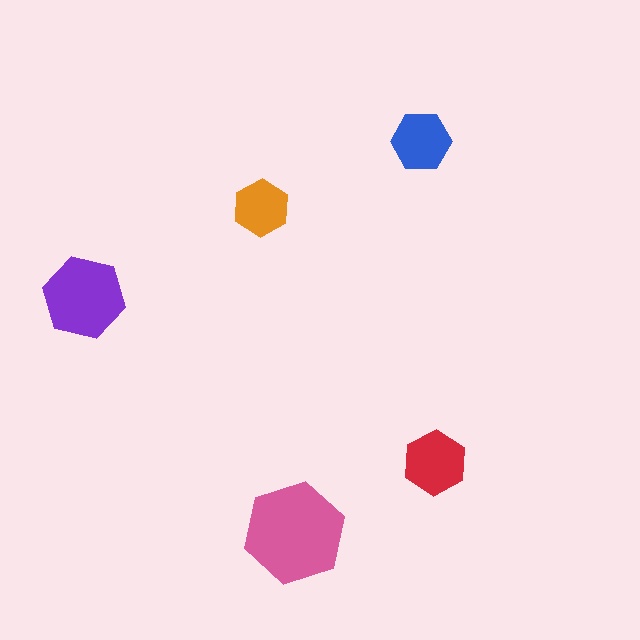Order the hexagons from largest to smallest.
the pink one, the purple one, the red one, the blue one, the orange one.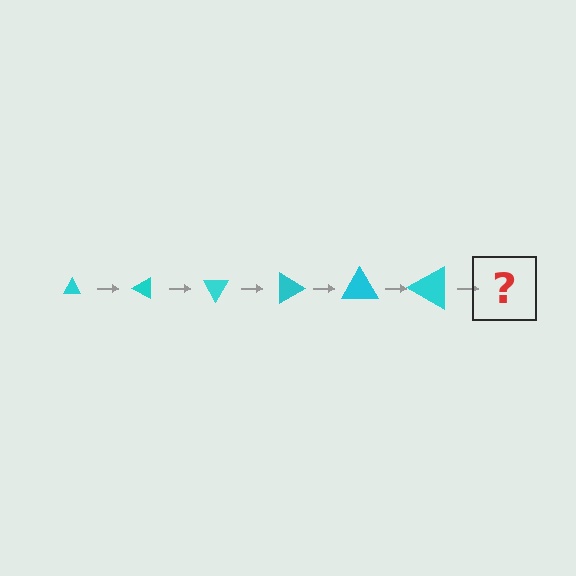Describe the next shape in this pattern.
It should be a triangle, larger than the previous one and rotated 180 degrees from the start.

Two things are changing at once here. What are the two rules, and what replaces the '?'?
The two rules are that the triangle grows larger each step and it rotates 30 degrees each step. The '?' should be a triangle, larger than the previous one and rotated 180 degrees from the start.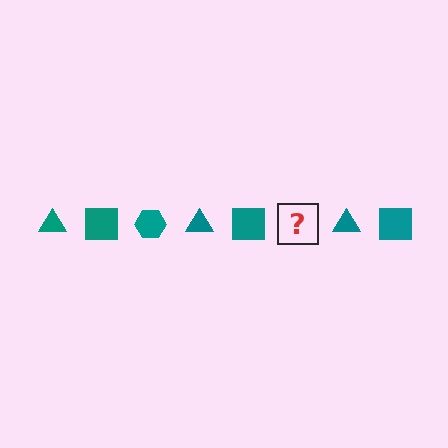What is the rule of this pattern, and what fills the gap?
The rule is that the pattern cycles through triangle, square, hexagon shapes in teal. The gap should be filled with a teal hexagon.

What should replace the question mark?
The question mark should be replaced with a teal hexagon.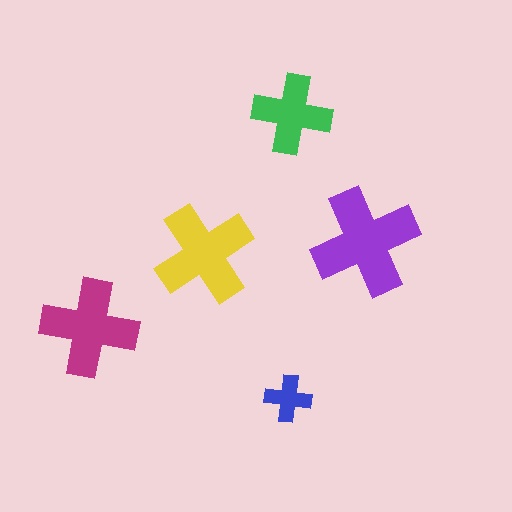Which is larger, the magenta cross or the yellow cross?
The yellow one.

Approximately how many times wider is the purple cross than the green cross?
About 1.5 times wider.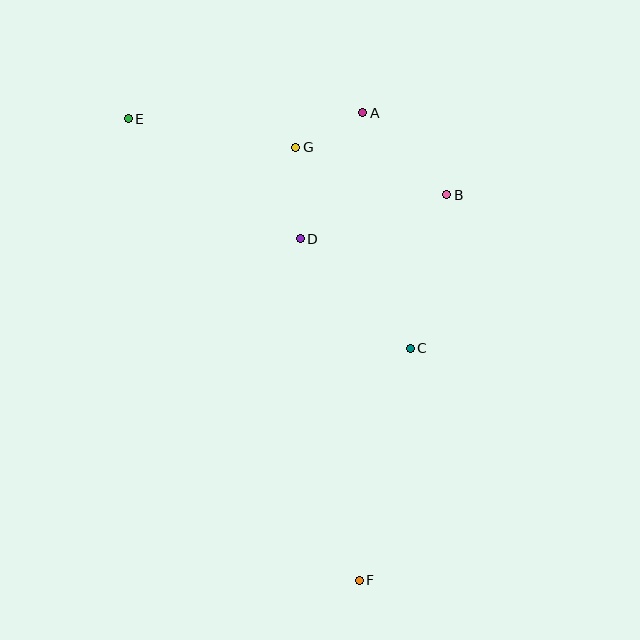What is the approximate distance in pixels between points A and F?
The distance between A and F is approximately 468 pixels.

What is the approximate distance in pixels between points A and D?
The distance between A and D is approximately 141 pixels.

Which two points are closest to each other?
Points A and G are closest to each other.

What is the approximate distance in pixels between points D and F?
The distance between D and F is approximately 347 pixels.